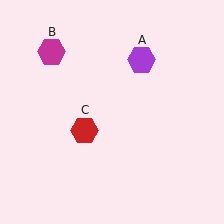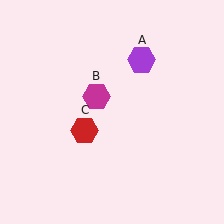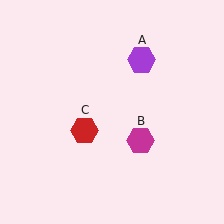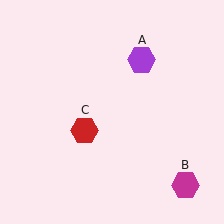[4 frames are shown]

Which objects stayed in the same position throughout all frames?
Purple hexagon (object A) and red hexagon (object C) remained stationary.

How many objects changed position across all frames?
1 object changed position: magenta hexagon (object B).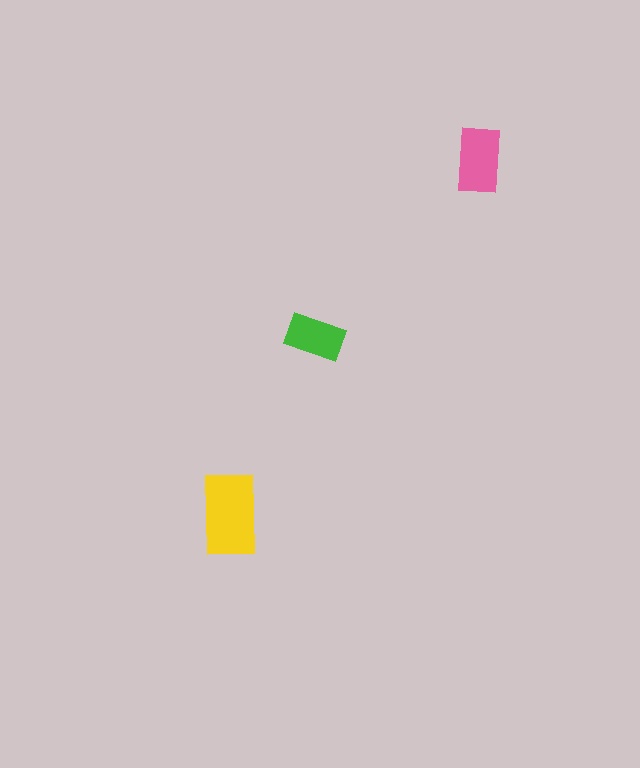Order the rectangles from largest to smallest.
the yellow one, the pink one, the green one.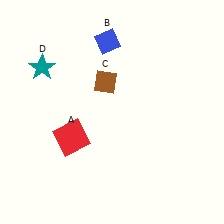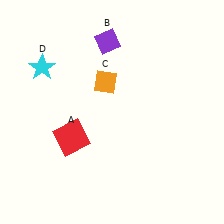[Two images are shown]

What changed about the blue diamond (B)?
In Image 1, B is blue. In Image 2, it changed to purple.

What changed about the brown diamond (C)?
In Image 1, C is brown. In Image 2, it changed to orange.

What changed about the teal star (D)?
In Image 1, D is teal. In Image 2, it changed to cyan.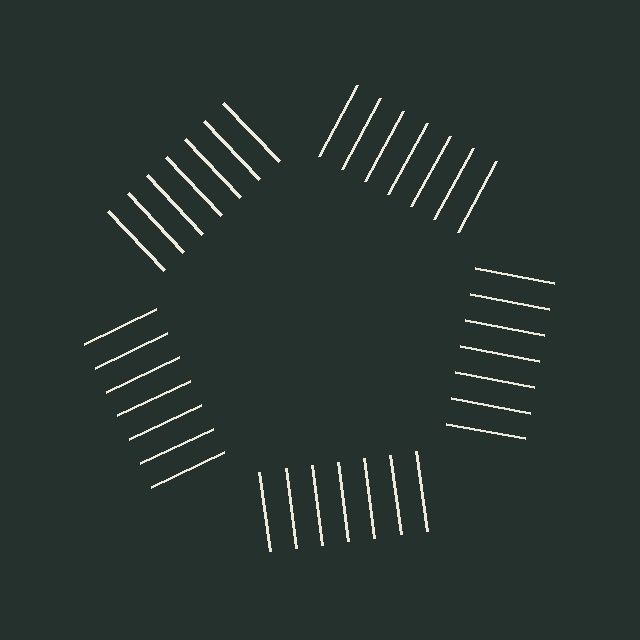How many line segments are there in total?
35 — 7 along each of the 5 edges.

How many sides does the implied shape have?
5 sides — the line-ends trace a pentagon.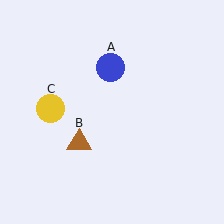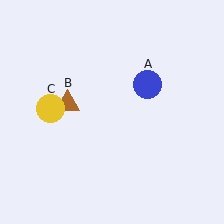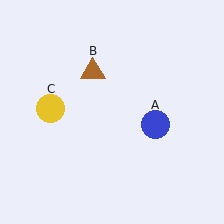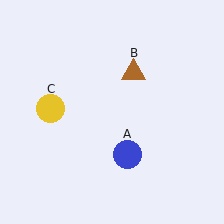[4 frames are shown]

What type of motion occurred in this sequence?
The blue circle (object A), brown triangle (object B) rotated clockwise around the center of the scene.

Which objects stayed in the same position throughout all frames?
Yellow circle (object C) remained stationary.